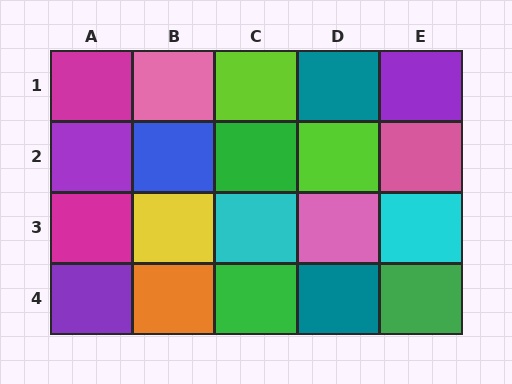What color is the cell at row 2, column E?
Pink.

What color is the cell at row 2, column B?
Blue.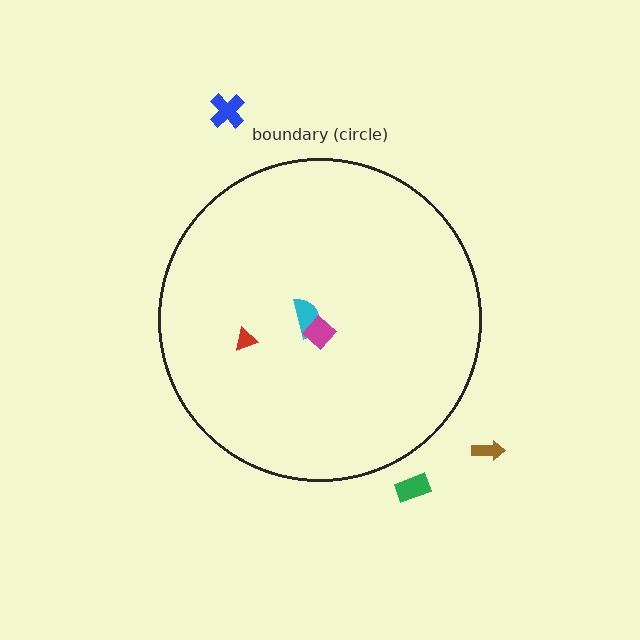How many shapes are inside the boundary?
3 inside, 3 outside.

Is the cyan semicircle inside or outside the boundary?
Inside.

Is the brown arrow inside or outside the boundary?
Outside.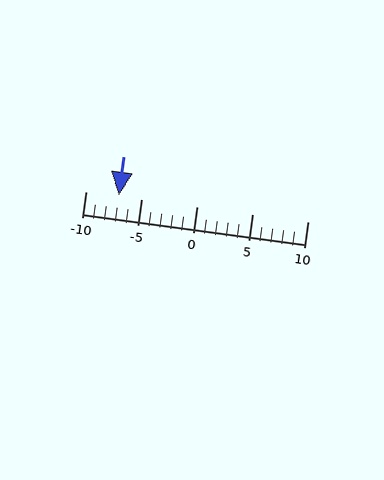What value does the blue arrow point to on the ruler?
The blue arrow points to approximately -7.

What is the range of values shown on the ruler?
The ruler shows values from -10 to 10.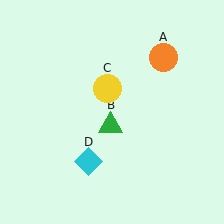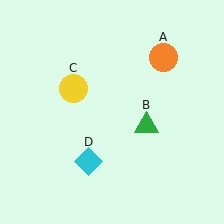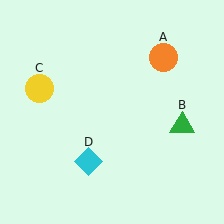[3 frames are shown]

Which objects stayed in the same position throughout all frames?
Orange circle (object A) and cyan diamond (object D) remained stationary.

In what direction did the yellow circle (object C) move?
The yellow circle (object C) moved left.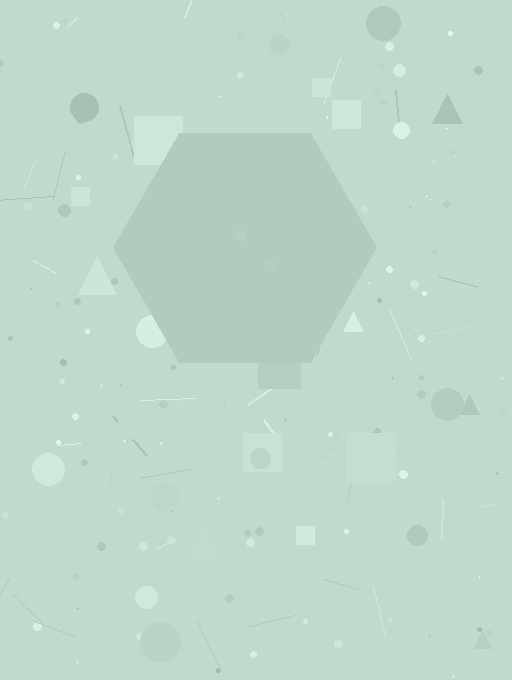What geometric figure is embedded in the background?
A hexagon is embedded in the background.